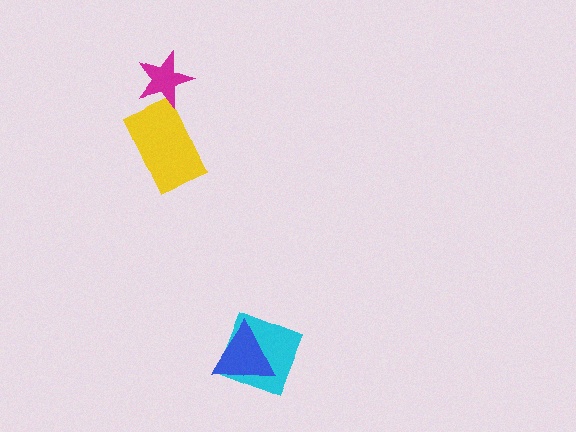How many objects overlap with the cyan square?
1 object overlaps with the cyan square.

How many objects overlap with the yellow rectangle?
0 objects overlap with the yellow rectangle.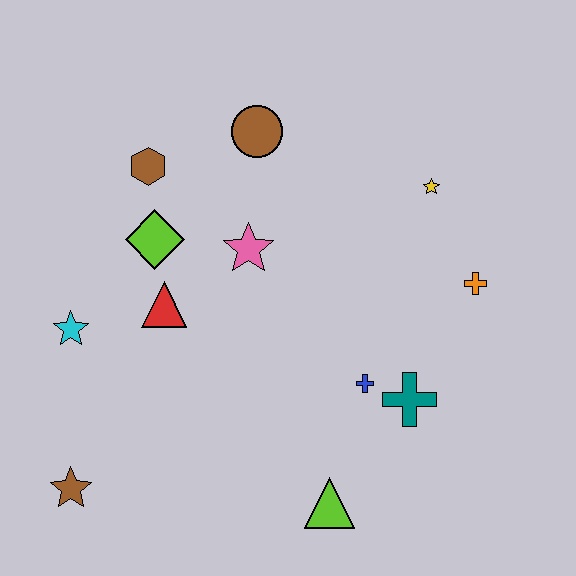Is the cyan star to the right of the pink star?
No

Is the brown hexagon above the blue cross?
Yes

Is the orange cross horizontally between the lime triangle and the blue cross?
No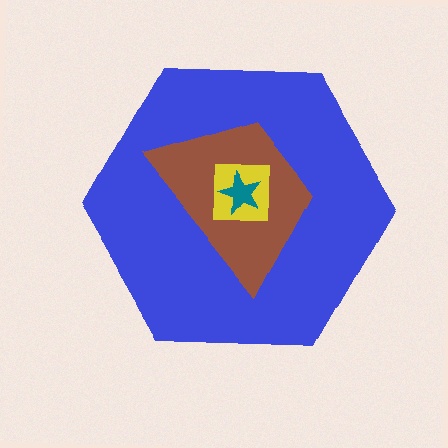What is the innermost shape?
The teal star.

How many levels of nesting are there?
4.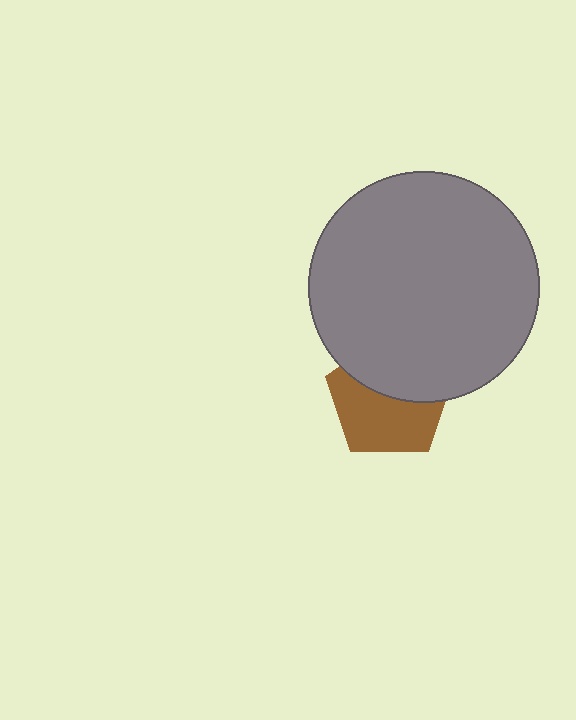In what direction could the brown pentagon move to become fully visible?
The brown pentagon could move down. That would shift it out from behind the gray circle entirely.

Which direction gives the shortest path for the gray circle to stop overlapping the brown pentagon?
Moving up gives the shortest separation.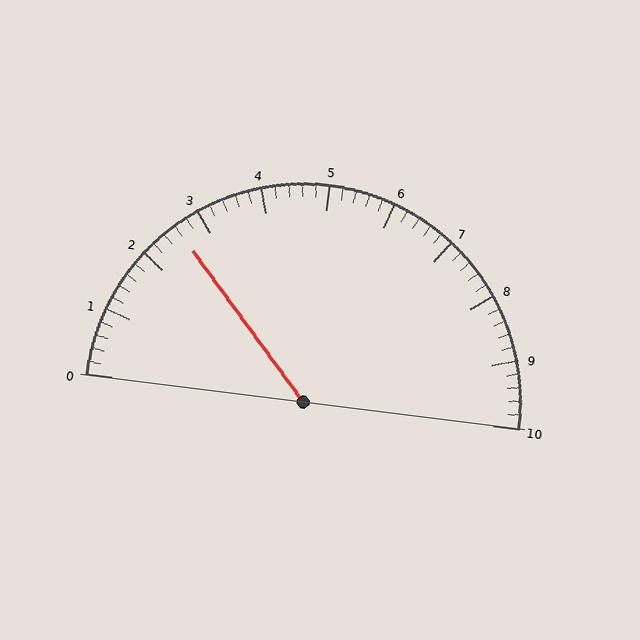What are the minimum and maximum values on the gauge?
The gauge ranges from 0 to 10.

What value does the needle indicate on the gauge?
The needle indicates approximately 2.6.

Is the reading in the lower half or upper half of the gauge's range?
The reading is in the lower half of the range (0 to 10).